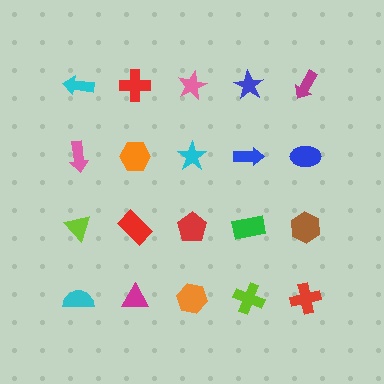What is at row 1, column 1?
A cyan arrow.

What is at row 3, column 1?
A lime triangle.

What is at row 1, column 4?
A blue star.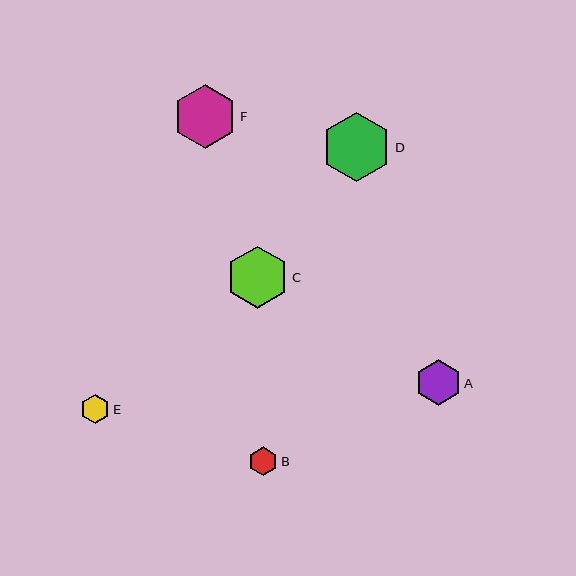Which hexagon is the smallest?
Hexagon B is the smallest with a size of approximately 29 pixels.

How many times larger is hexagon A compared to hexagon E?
Hexagon A is approximately 1.5 times the size of hexagon E.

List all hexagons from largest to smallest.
From largest to smallest: D, F, C, A, E, B.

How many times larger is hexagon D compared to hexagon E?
Hexagon D is approximately 2.4 times the size of hexagon E.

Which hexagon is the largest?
Hexagon D is the largest with a size of approximately 69 pixels.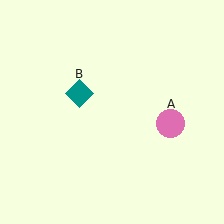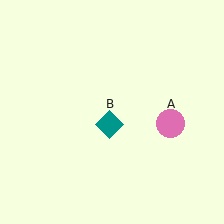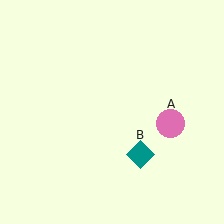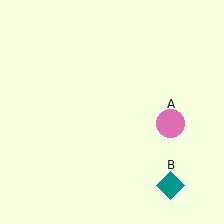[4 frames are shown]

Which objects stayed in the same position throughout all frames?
Pink circle (object A) remained stationary.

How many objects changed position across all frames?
1 object changed position: teal diamond (object B).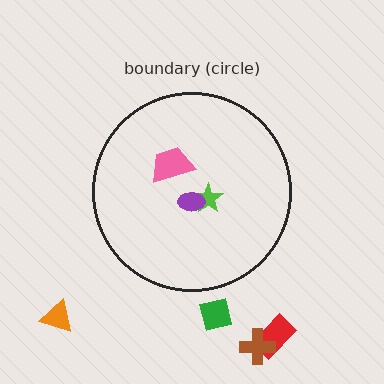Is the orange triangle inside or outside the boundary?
Outside.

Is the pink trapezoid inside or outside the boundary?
Inside.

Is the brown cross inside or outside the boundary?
Outside.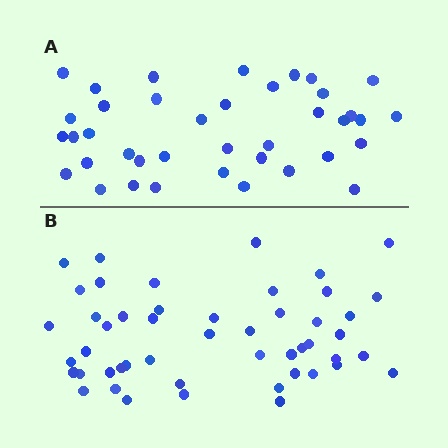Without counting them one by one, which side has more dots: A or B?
Region B (the bottom region) has more dots.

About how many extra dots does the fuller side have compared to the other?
Region B has roughly 10 or so more dots than region A.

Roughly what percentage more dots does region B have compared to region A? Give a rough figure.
About 25% more.